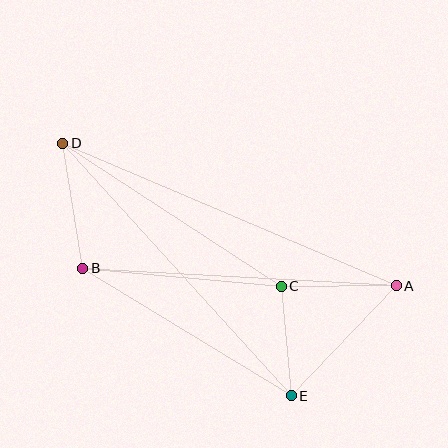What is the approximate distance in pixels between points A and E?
The distance between A and E is approximately 152 pixels.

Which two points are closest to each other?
Points C and E are closest to each other.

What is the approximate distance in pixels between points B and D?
The distance between B and D is approximately 127 pixels.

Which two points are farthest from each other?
Points A and D are farthest from each other.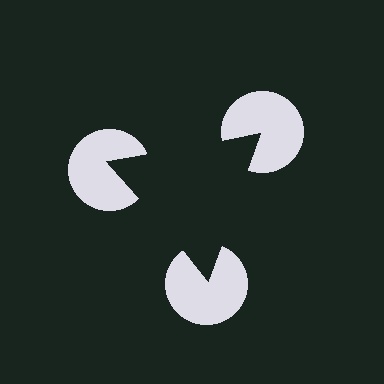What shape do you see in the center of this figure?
An illusory triangle — its edges are inferred from the aligned wedge cuts in the pac-man discs, not physically drawn.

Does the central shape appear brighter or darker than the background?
It typically appears slightly darker than the background, even though no actual brightness change is drawn.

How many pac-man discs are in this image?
There are 3 — one at each vertex of the illusory triangle.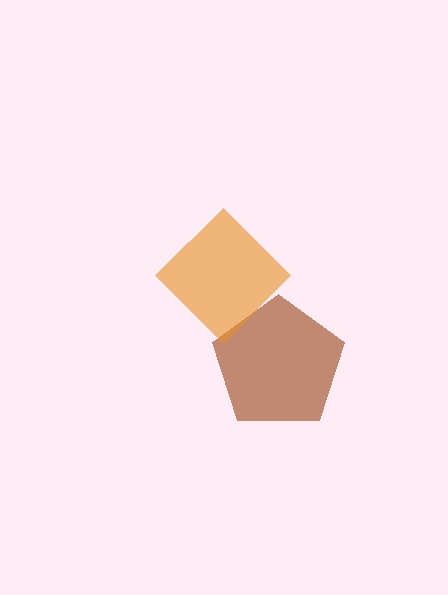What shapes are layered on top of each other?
The layered shapes are: a brown pentagon, an orange diamond.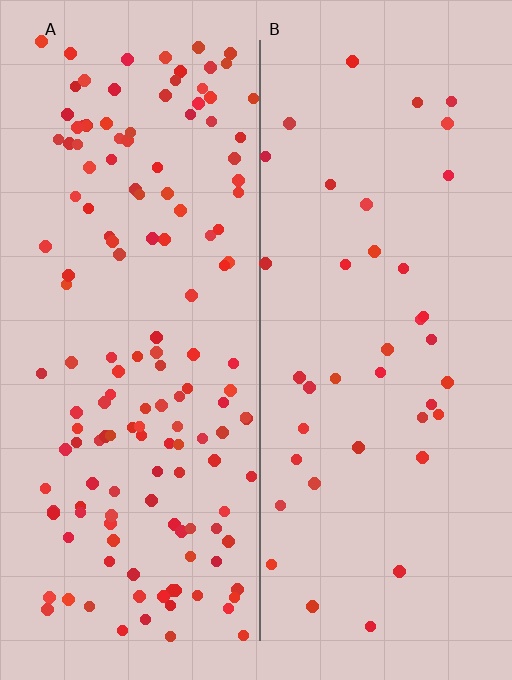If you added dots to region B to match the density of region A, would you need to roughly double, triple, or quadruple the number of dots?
Approximately quadruple.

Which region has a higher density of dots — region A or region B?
A (the left).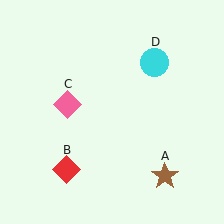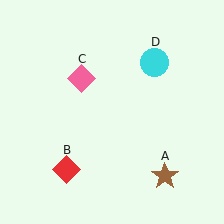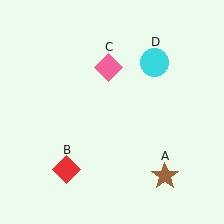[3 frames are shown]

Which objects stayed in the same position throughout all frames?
Brown star (object A) and red diamond (object B) and cyan circle (object D) remained stationary.